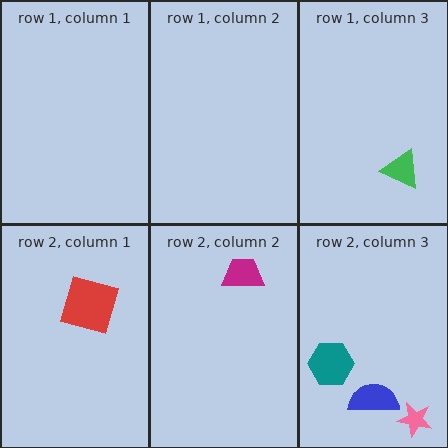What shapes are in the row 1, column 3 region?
The green triangle.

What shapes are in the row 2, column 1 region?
The red square.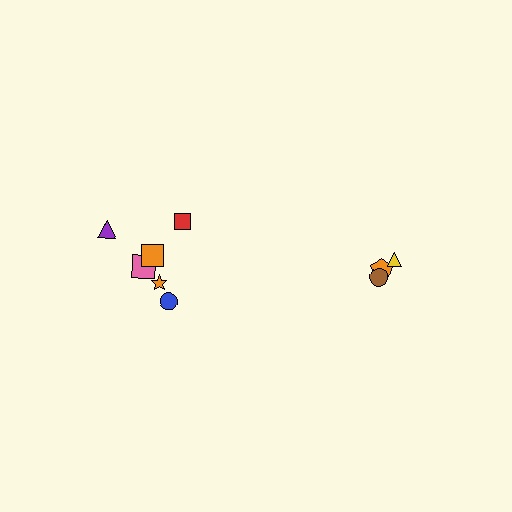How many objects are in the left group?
There are 6 objects.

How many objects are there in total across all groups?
There are 9 objects.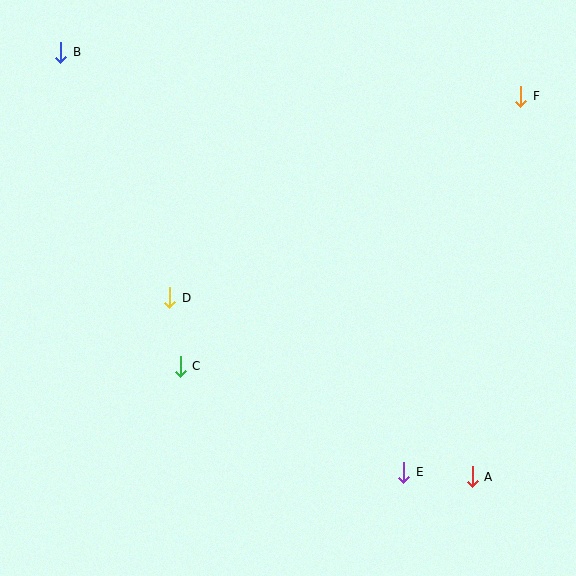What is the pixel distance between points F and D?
The distance between F and D is 404 pixels.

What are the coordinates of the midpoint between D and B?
The midpoint between D and B is at (115, 175).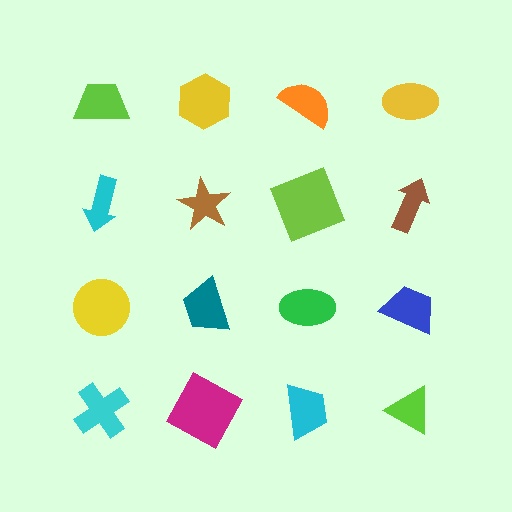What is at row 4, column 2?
A magenta square.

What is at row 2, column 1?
A cyan arrow.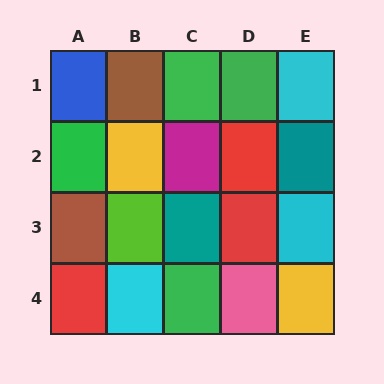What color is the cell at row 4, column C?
Green.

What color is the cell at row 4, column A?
Red.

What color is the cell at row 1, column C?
Green.